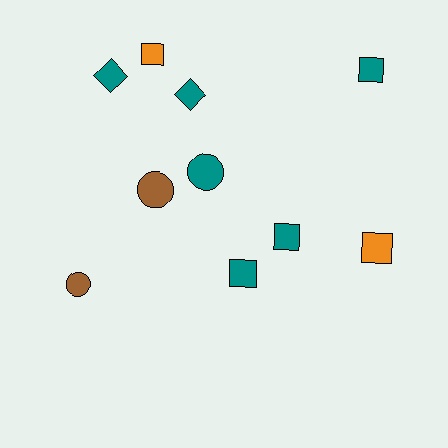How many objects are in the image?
There are 10 objects.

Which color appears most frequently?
Teal, with 6 objects.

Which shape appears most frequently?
Square, with 5 objects.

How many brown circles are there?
There are 2 brown circles.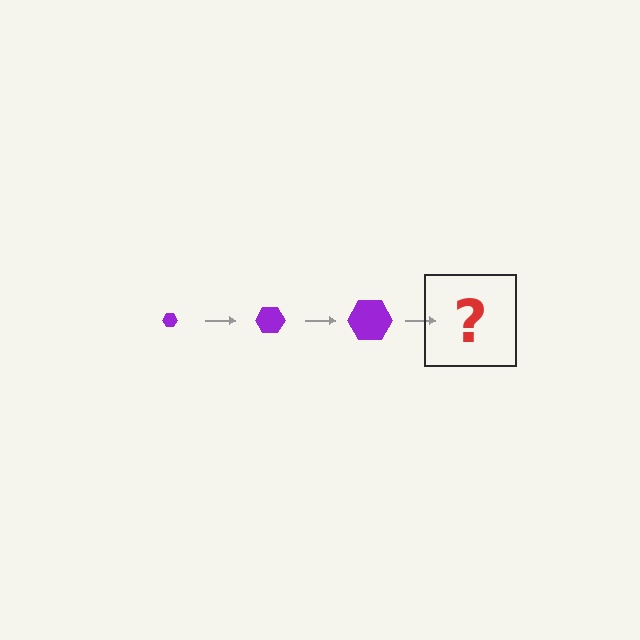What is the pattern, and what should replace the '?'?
The pattern is that the hexagon gets progressively larger each step. The '?' should be a purple hexagon, larger than the previous one.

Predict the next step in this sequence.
The next step is a purple hexagon, larger than the previous one.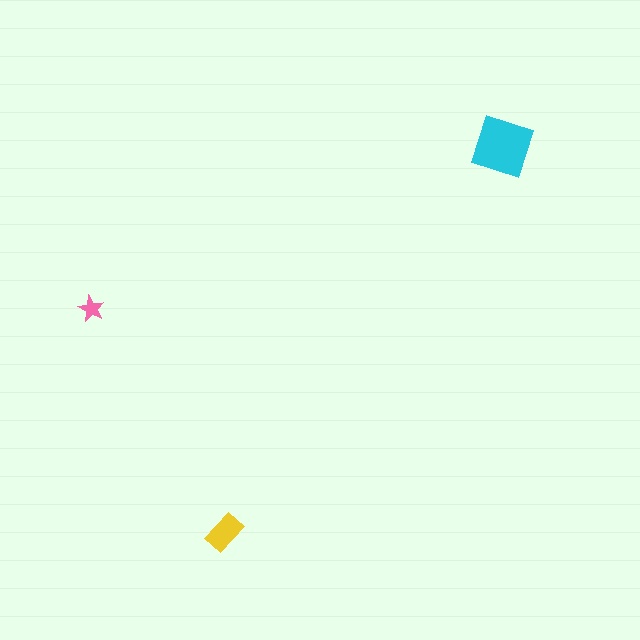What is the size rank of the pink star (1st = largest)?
3rd.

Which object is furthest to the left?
The pink star is leftmost.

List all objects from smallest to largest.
The pink star, the yellow rectangle, the cyan diamond.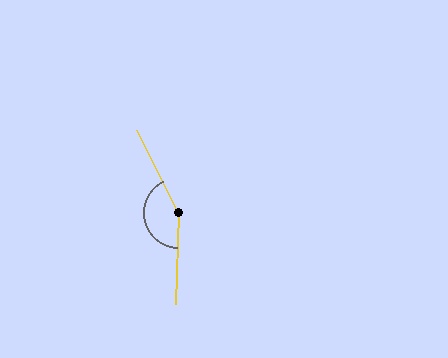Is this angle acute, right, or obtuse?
It is obtuse.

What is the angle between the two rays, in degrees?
Approximately 152 degrees.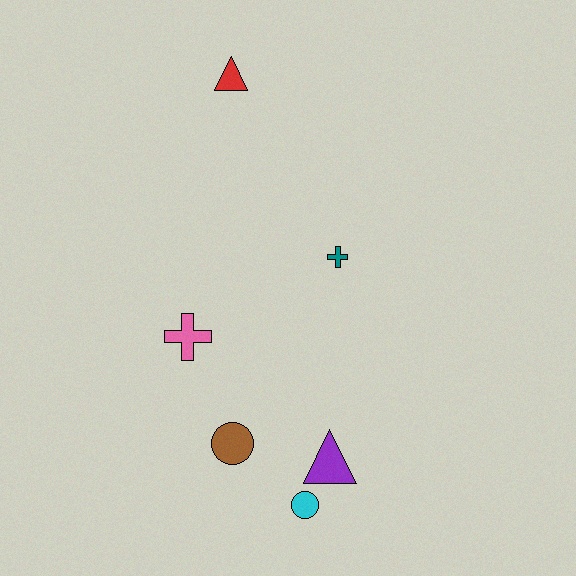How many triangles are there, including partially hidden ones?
There are 2 triangles.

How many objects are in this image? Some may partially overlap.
There are 6 objects.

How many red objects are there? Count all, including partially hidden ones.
There is 1 red object.